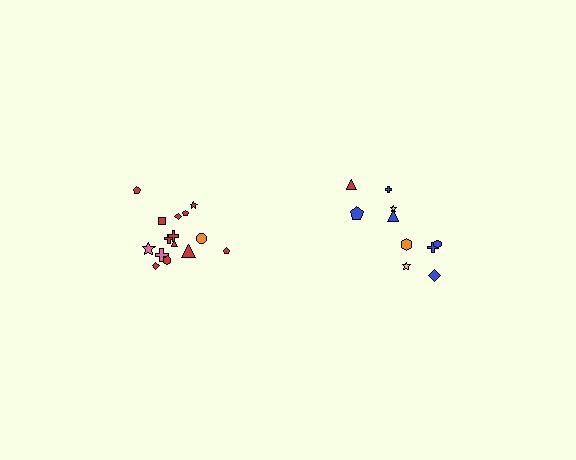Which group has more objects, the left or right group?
The left group.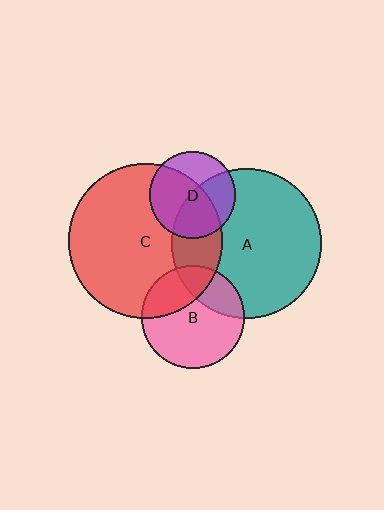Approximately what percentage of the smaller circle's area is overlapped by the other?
Approximately 45%.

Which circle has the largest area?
Circle C (red).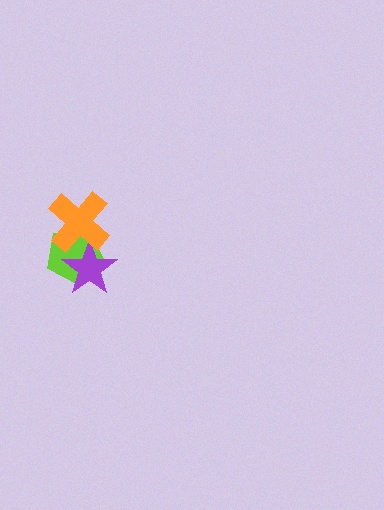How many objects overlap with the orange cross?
2 objects overlap with the orange cross.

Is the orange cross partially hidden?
No, no other shape covers it.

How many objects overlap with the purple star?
2 objects overlap with the purple star.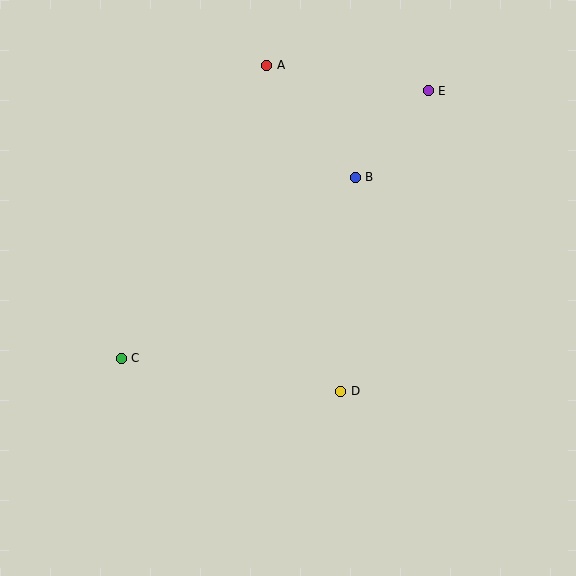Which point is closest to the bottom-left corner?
Point C is closest to the bottom-left corner.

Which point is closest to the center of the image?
Point D at (341, 391) is closest to the center.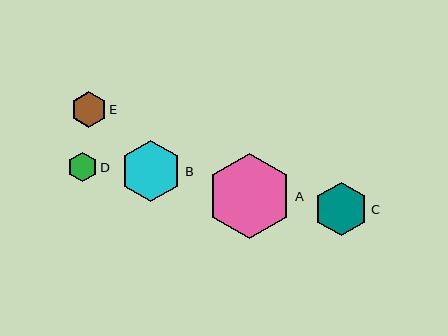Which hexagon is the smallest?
Hexagon D is the smallest with a size of approximately 30 pixels.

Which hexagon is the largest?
Hexagon A is the largest with a size of approximately 85 pixels.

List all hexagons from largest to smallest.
From largest to smallest: A, B, C, E, D.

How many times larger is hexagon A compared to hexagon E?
Hexagon A is approximately 2.4 times the size of hexagon E.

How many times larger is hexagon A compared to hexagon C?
Hexagon A is approximately 1.6 times the size of hexagon C.